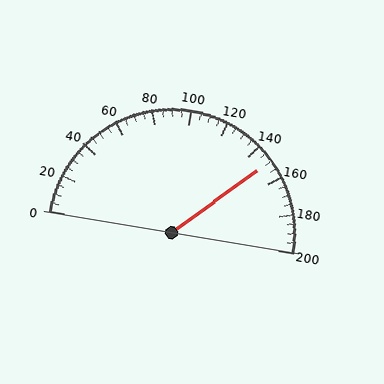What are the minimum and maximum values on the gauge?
The gauge ranges from 0 to 200.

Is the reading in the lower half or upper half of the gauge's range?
The reading is in the upper half of the range (0 to 200).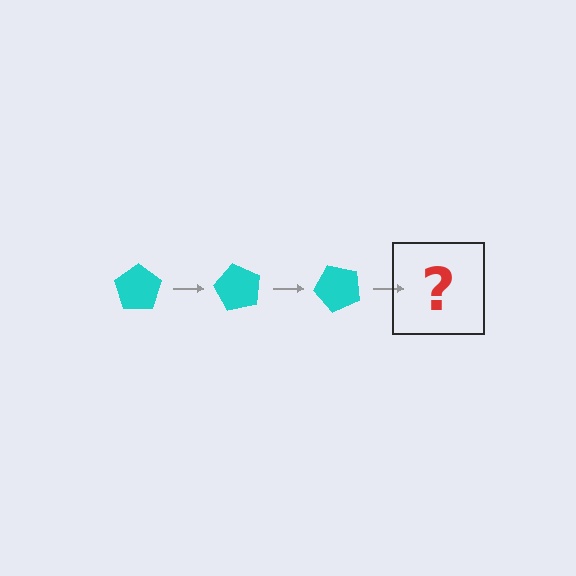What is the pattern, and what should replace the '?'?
The pattern is that the pentagon rotates 60 degrees each step. The '?' should be a cyan pentagon rotated 180 degrees.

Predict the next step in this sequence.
The next step is a cyan pentagon rotated 180 degrees.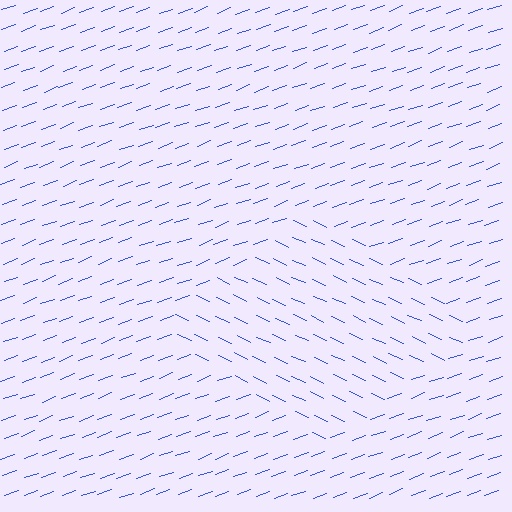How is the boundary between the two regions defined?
The boundary is defined purely by a change in line orientation (approximately 45 degrees difference). All lines are the same color and thickness.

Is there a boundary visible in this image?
Yes, there is a texture boundary formed by a change in line orientation.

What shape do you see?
I see a diamond.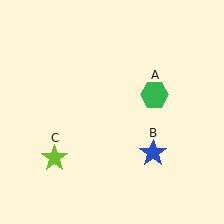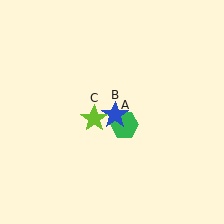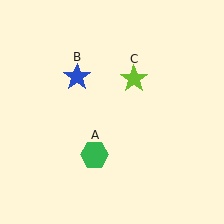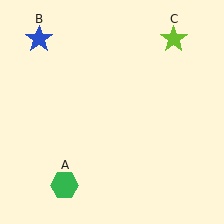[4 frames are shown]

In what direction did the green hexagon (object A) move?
The green hexagon (object A) moved down and to the left.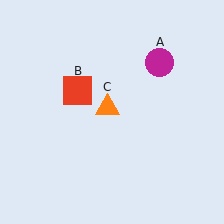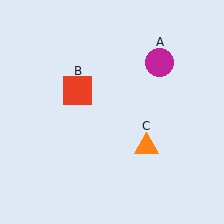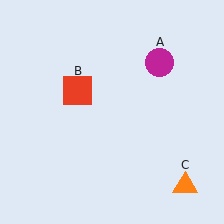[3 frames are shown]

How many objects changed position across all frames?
1 object changed position: orange triangle (object C).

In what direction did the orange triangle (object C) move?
The orange triangle (object C) moved down and to the right.